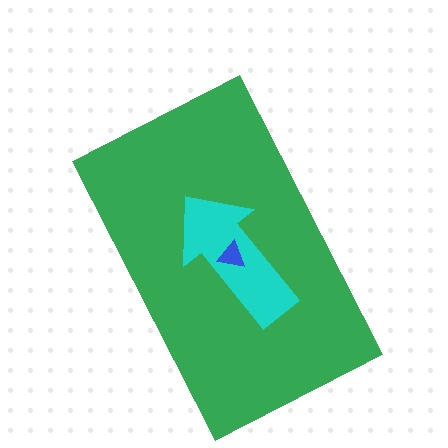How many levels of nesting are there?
3.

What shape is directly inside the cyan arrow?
The blue triangle.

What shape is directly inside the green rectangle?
The cyan arrow.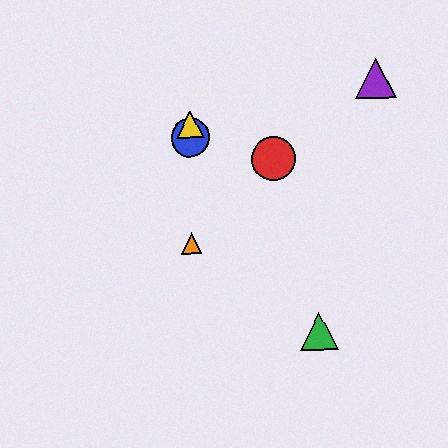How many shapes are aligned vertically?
3 shapes (the blue circle, the yellow triangle, the orange triangle) are aligned vertically.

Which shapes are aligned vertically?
The blue circle, the yellow triangle, the orange triangle are aligned vertically.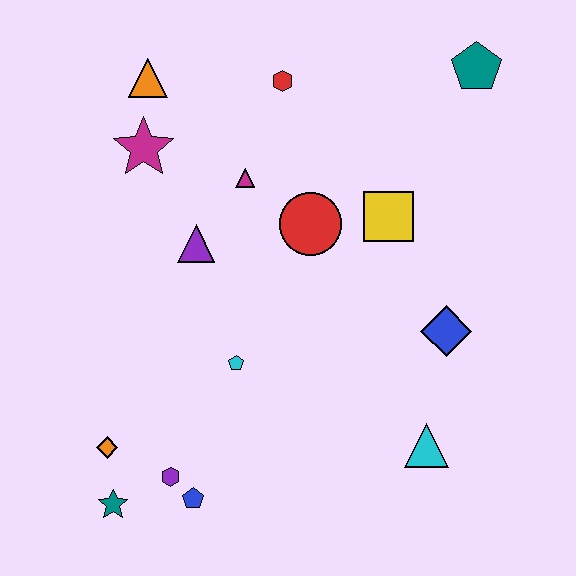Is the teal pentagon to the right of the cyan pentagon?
Yes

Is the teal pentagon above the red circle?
Yes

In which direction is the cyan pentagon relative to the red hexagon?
The cyan pentagon is below the red hexagon.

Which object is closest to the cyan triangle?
The blue diamond is closest to the cyan triangle.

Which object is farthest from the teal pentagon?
The teal star is farthest from the teal pentagon.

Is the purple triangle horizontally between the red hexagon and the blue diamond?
No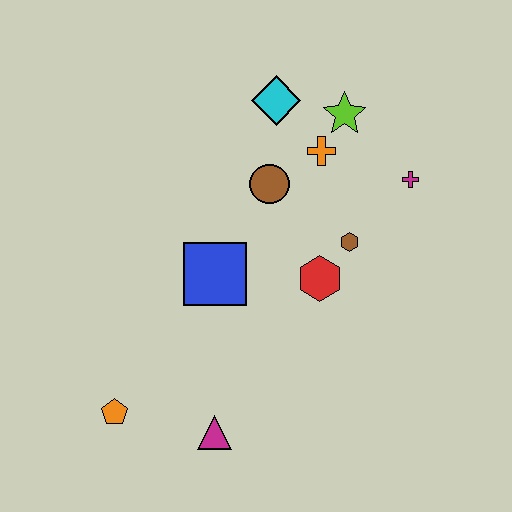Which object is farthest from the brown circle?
The orange pentagon is farthest from the brown circle.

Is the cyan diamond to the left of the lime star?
Yes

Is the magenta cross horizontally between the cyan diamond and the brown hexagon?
No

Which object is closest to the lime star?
The orange cross is closest to the lime star.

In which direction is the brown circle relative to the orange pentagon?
The brown circle is above the orange pentagon.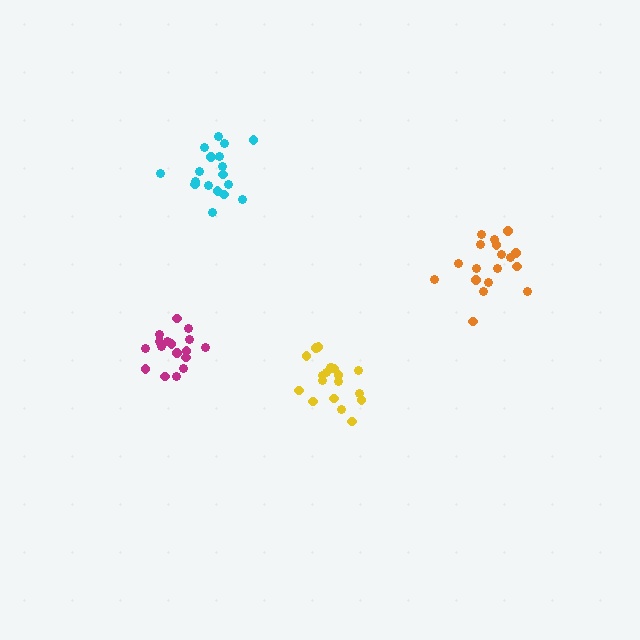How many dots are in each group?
Group 1: 19 dots, Group 2: 18 dots, Group 3: 18 dots, Group 4: 18 dots (73 total).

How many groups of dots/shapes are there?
There are 4 groups.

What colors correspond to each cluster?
The clusters are colored: yellow, orange, magenta, cyan.